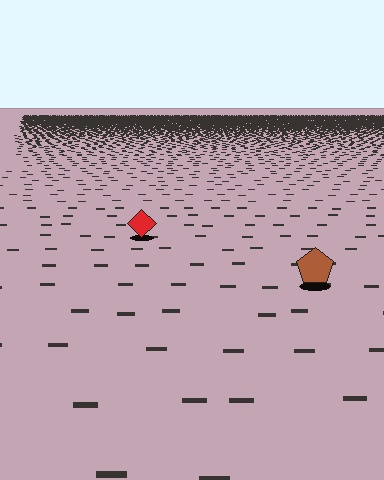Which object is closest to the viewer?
The brown pentagon is closest. The texture marks near it are larger and more spread out.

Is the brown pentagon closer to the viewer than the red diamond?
Yes. The brown pentagon is closer — you can tell from the texture gradient: the ground texture is coarser near it.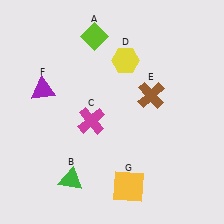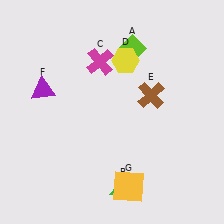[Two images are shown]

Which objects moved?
The objects that moved are: the lime diamond (A), the green triangle (B), the magenta cross (C).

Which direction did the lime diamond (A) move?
The lime diamond (A) moved right.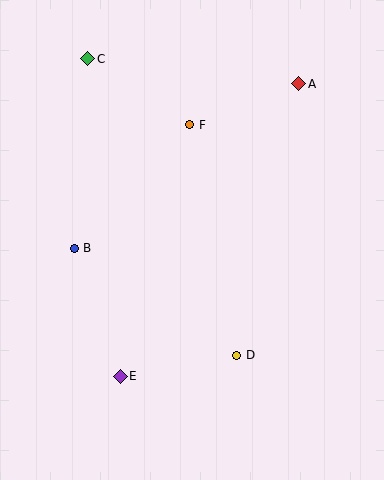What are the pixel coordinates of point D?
Point D is at (237, 355).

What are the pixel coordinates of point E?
Point E is at (120, 376).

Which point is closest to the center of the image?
Point F at (190, 125) is closest to the center.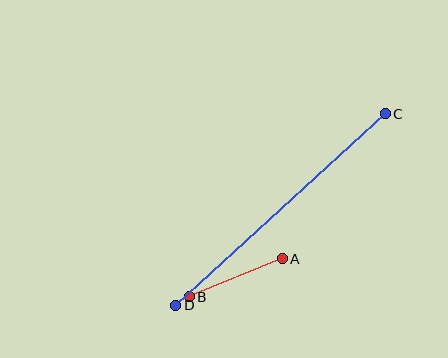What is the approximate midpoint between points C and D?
The midpoint is at approximately (281, 210) pixels.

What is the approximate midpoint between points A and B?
The midpoint is at approximately (236, 278) pixels.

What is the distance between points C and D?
The distance is approximately 284 pixels.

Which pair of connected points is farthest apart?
Points C and D are farthest apart.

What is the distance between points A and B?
The distance is approximately 101 pixels.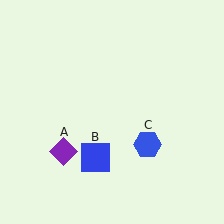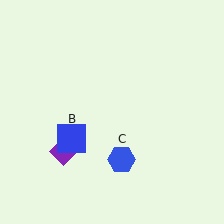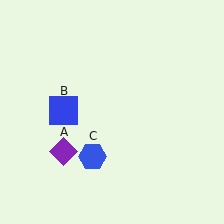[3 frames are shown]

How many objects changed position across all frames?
2 objects changed position: blue square (object B), blue hexagon (object C).